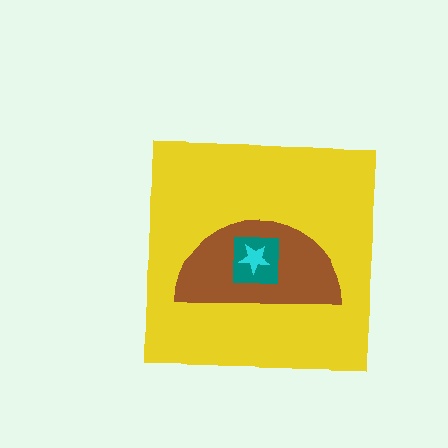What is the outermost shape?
The yellow square.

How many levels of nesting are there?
4.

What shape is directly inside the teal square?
The cyan star.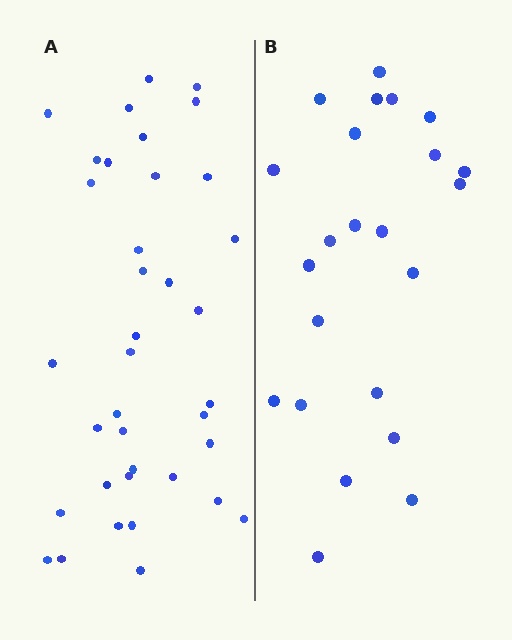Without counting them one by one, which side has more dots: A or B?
Region A (the left region) has more dots.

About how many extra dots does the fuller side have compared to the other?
Region A has approximately 15 more dots than region B.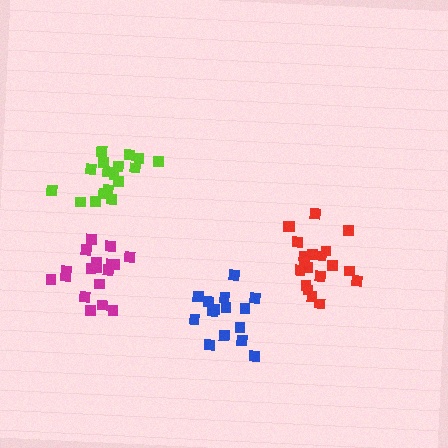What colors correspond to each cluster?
The clusters are colored: blue, red, magenta, lime.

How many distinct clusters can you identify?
There are 4 distinct clusters.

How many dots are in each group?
Group 1: 15 dots, Group 2: 20 dots, Group 3: 18 dots, Group 4: 17 dots (70 total).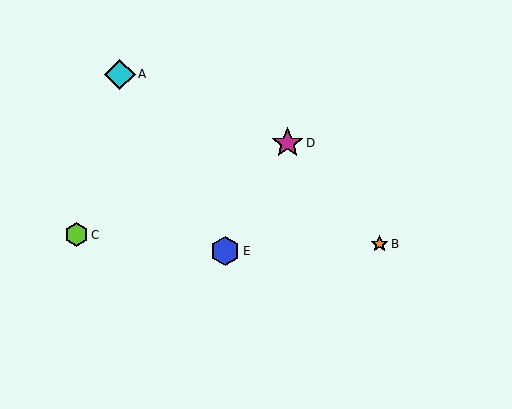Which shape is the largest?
The magenta star (labeled D) is the largest.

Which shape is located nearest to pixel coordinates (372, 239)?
The orange star (labeled B) at (379, 244) is nearest to that location.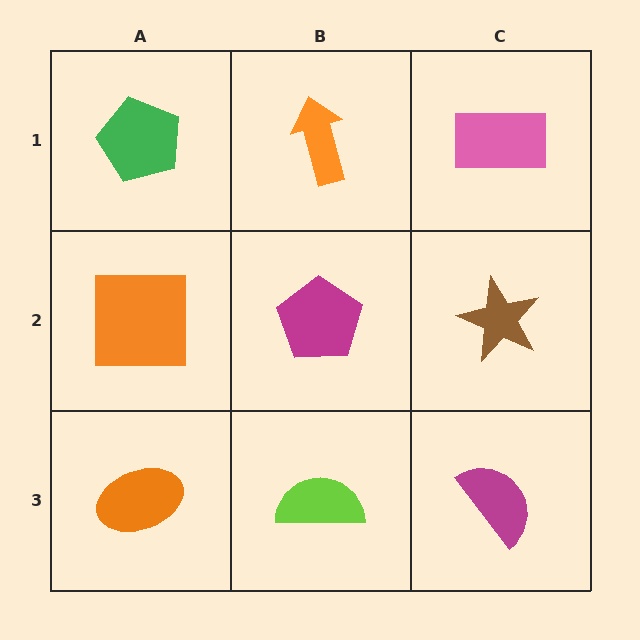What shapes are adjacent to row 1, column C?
A brown star (row 2, column C), an orange arrow (row 1, column B).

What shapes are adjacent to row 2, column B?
An orange arrow (row 1, column B), a lime semicircle (row 3, column B), an orange square (row 2, column A), a brown star (row 2, column C).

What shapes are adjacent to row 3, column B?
A magenta pentagon (row 2, column B), an orange ellipse (row 3, column A), a magenta semicircle (row 3, column C).